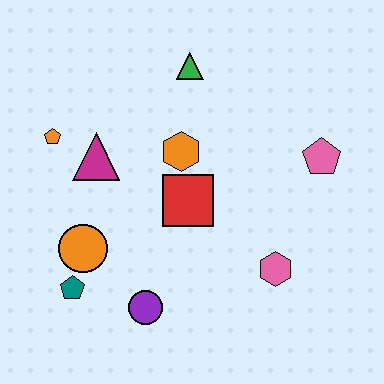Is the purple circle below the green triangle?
Yes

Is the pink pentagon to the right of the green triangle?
Yes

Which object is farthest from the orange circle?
The pink pentagon is farthest from the orange circle.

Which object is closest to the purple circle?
The teal pentagon is closest to the purple circle.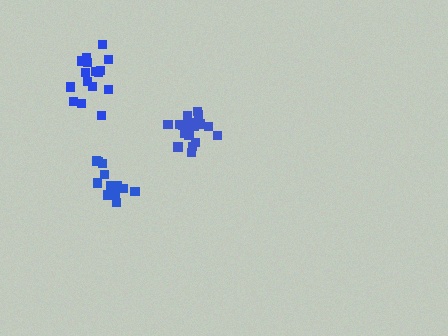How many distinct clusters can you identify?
There are 3 distinct clusters.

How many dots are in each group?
Group 1: 15 dots, Group 2: 19 dots, Group 3: 16 dots (50 total).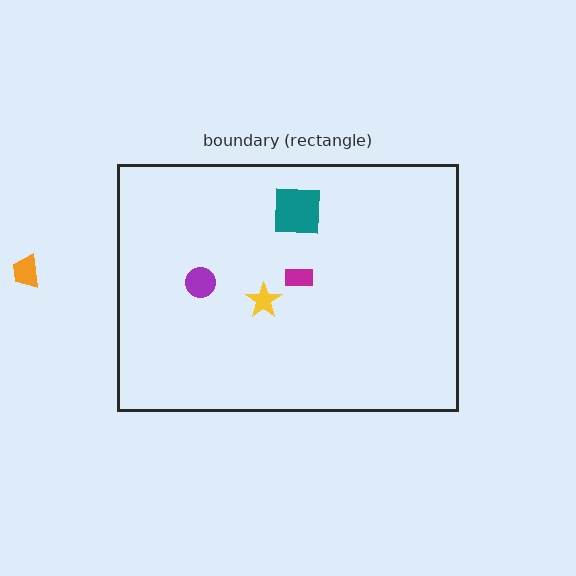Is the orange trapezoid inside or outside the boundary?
Outside.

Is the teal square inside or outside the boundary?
Inside.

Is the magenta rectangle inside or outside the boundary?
Inside.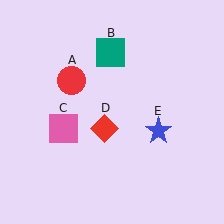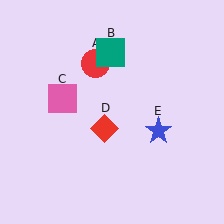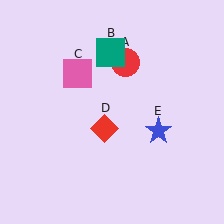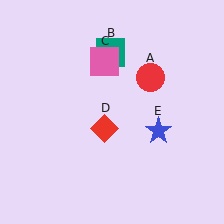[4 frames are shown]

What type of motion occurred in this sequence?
The red circle (object A), pink square (object C) rotated clockwise around the center of the scene.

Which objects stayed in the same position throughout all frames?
Teal square (object B) and red diamond (object D) and blue star (object E) remained stationary.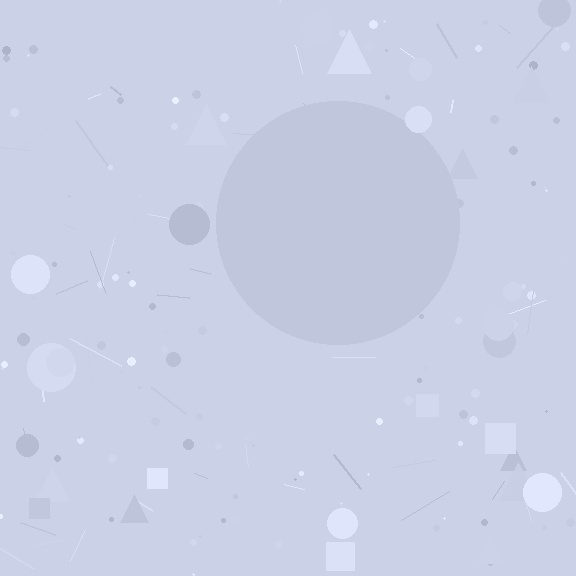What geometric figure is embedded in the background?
A circle is embedded in the background.